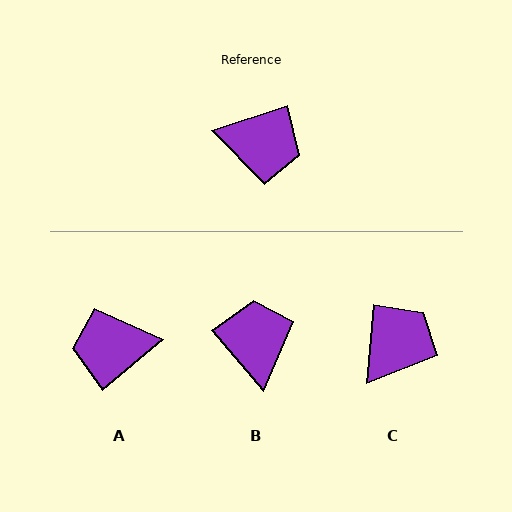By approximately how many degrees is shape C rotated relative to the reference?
Approximately 67 degrees counter-clockwise.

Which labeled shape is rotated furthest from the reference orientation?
A, about 159 degrees away.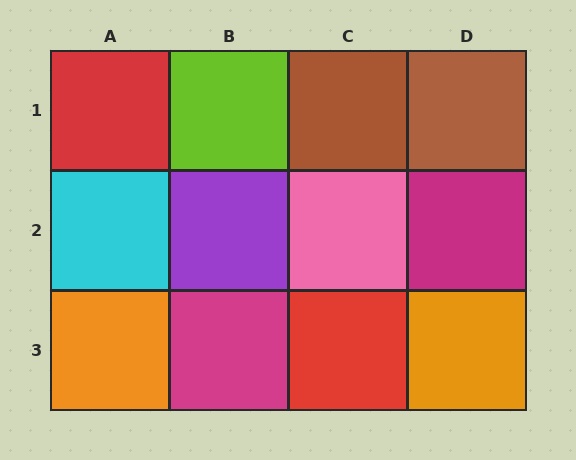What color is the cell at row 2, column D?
Magenta.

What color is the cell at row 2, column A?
Cyan.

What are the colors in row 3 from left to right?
Orange, magenta, red, orange.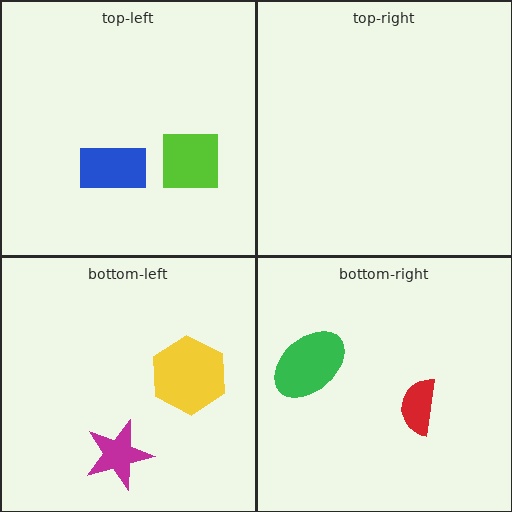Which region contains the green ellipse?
The bottom-right region.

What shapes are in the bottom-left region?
The yellow hexagon, the magenta star.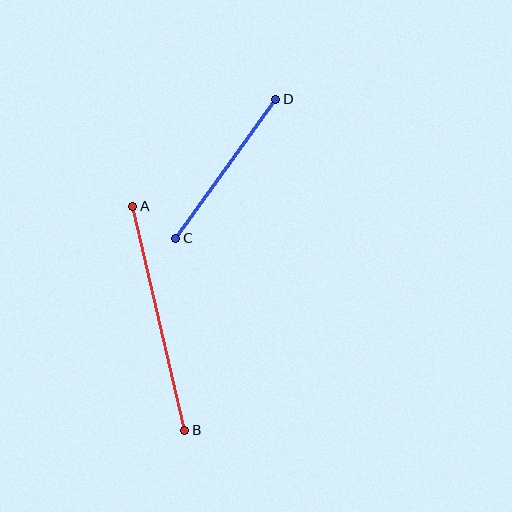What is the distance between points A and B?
The distance is approximately 230 pixels.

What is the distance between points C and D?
The distance is approximately 171 pixels.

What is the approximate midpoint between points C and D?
The midpoint is at approximately (226, 169) pixels.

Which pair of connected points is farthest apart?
Points A and B are farthest apart.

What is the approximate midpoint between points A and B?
The midpoint is at approximately (159, 318) pixels.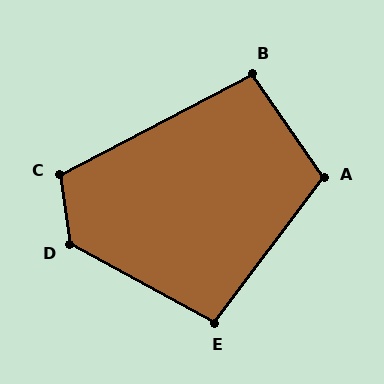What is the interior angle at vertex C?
Approximately 110 degrees (obtuse).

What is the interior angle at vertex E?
Approximately 99 degrees (obtuse).